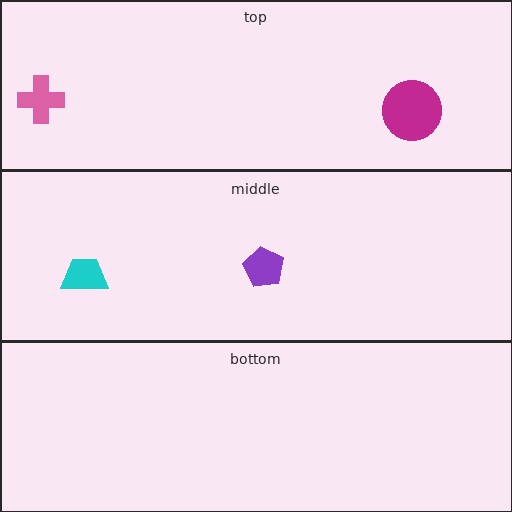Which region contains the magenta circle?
The top region.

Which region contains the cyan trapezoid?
The middle region.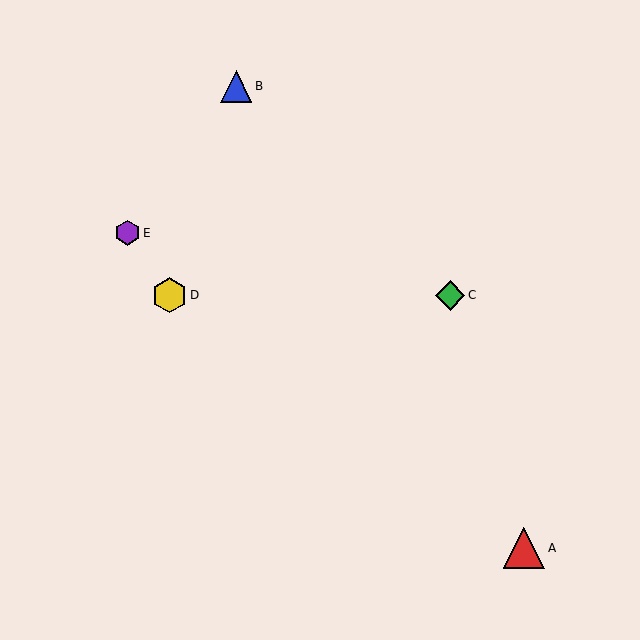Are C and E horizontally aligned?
No, C is at y≈295 and E is at y≈233.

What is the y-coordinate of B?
Object B is at y≈86.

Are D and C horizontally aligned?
Yes, both are at y≈295.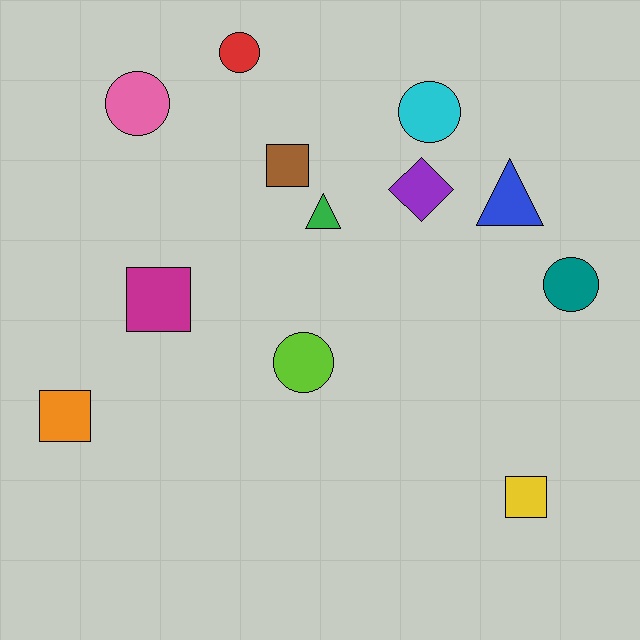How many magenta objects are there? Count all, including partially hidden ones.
There is 1 magenta object.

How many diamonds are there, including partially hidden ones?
There is 1 diamond.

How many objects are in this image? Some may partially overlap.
There are 12 objects.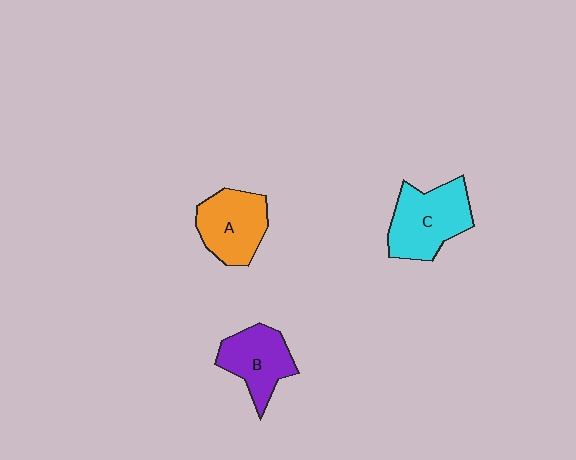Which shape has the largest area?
Shape C (cyan).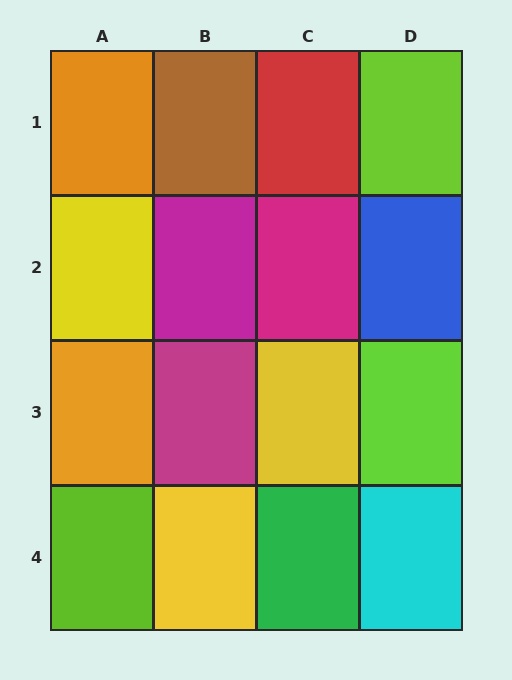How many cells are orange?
2 cells are orange.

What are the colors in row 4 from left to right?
Lime, yellow, green, cyan.